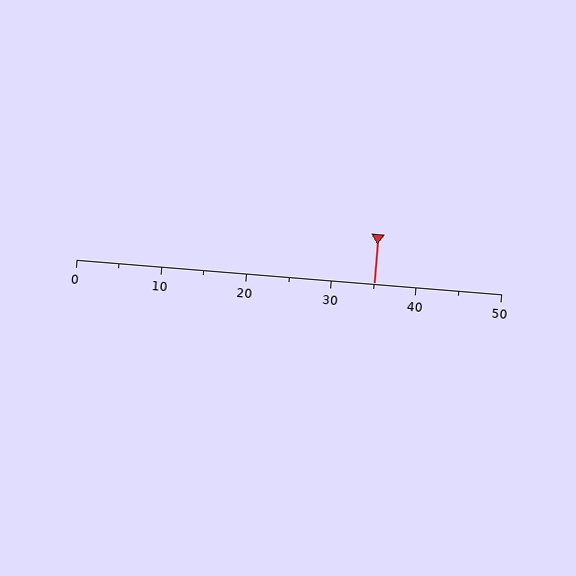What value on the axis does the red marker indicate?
The marker indicates approximately 35.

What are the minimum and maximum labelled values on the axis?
The axis runs from 0 to 50.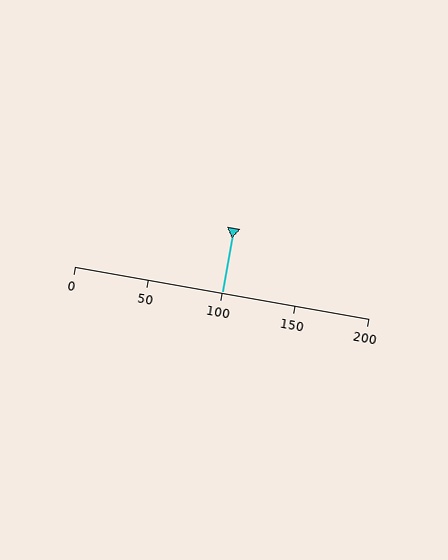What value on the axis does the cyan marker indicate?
The marker indicates approximately 100.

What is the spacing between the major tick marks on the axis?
The major ticks are spaced 50 apart.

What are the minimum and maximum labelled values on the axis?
The axis runs from 0 to 200.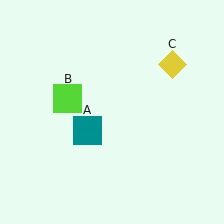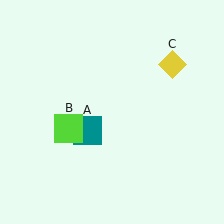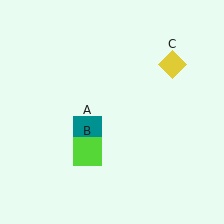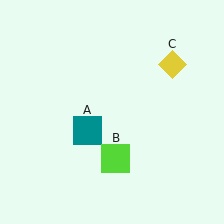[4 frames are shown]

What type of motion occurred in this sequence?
The lime square (object B) rotated counterclockwise around the center of the scene.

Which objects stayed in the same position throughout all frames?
Teal square (object A) and yellow diamond (object C) remained stationary.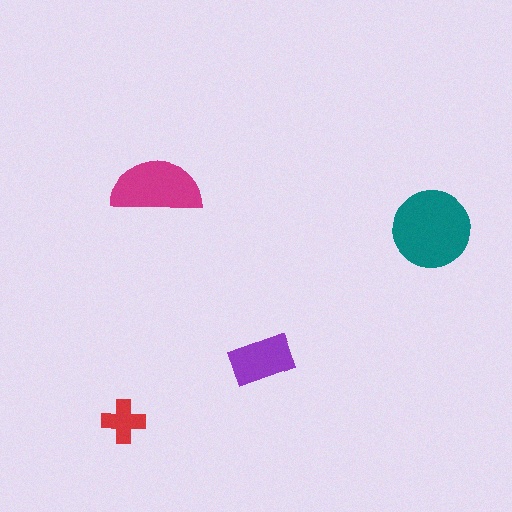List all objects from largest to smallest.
The teal circle, the magenta semicircle, the purple rectangle, the red cross.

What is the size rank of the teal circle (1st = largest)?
1st.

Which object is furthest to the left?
The red cross is leftmost.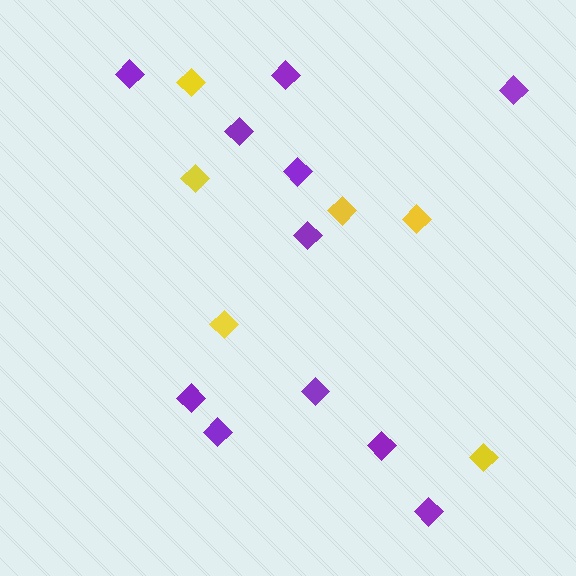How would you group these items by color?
There are 2 groups: one group of yellow diamonds (6) and one group of purple diamonds (11).